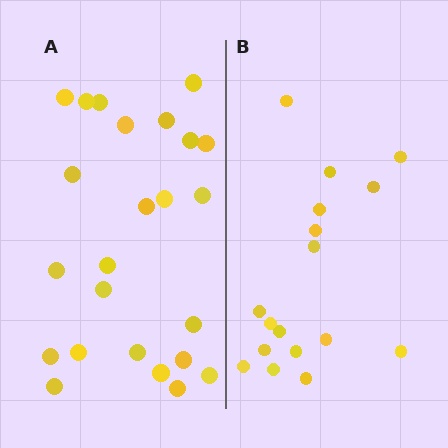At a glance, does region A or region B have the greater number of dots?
Region A (the left region) has more dots.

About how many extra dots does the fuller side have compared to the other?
Region A has roughly 8 or so more dots than region B.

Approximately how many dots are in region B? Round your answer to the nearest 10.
About 20 dots. (The exact count is 17, which rounds to 20.)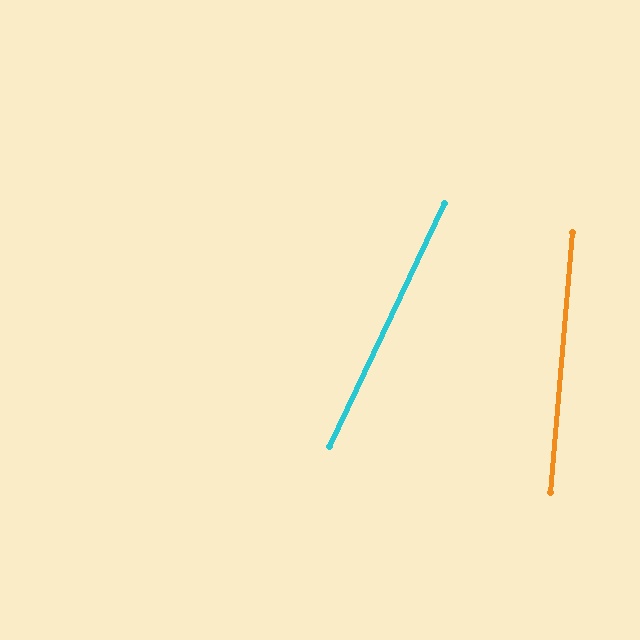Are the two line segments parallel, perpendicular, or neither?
Neither parallel nor perpendicular — they differ by about 20°.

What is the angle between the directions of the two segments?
Approximately 20 degrees.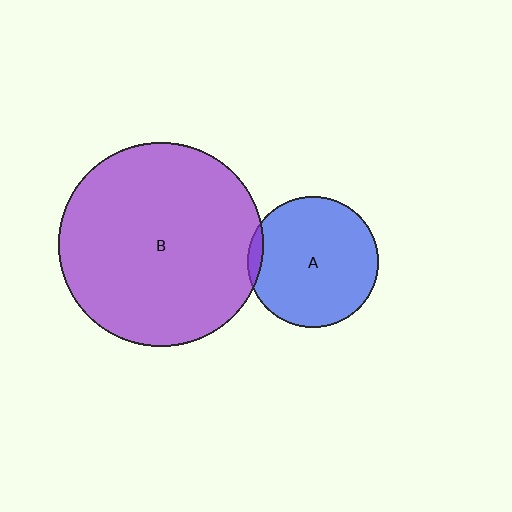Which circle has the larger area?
Circle B (purple).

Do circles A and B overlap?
Yes.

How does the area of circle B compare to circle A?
Approximately 2.4 times.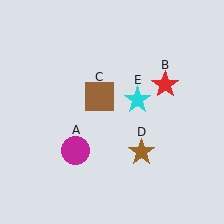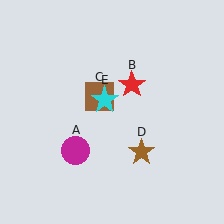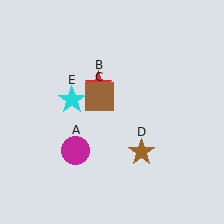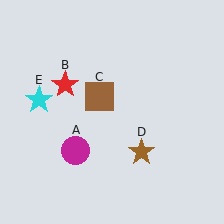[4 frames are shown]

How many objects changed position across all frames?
2 objects changed position: red star (object B), cyan star (object E).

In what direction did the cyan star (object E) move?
The cyan star (object E) moved left.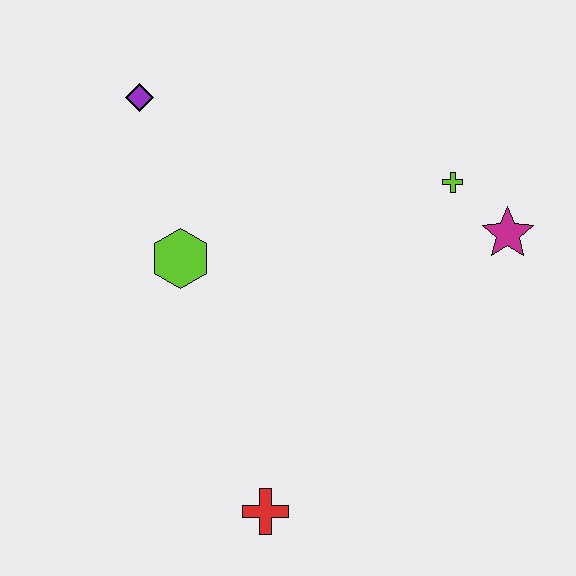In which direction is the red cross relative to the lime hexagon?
The red cross is below the lime hexagon.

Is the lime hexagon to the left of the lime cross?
Yes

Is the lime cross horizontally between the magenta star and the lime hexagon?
Yes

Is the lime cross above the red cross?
Yes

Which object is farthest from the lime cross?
The red cross is farthest from the lime cross.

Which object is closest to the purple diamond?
The lime hexagon is closest to the purple diamond.